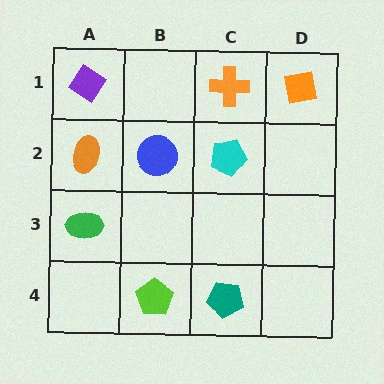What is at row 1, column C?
An orange cross.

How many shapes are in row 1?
3 shapes.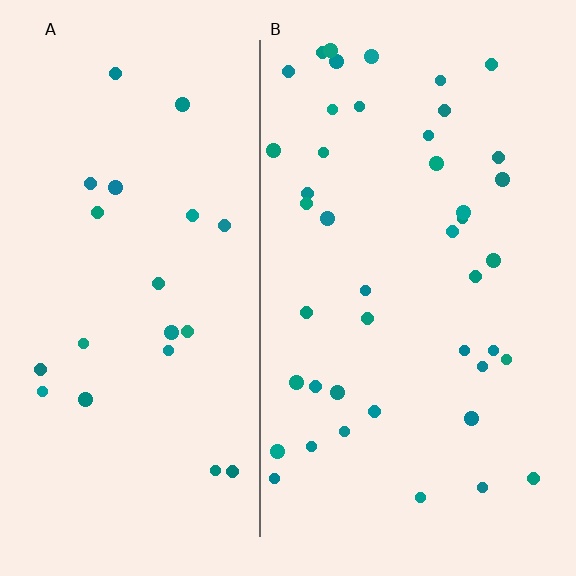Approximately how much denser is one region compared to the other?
Approximately 2.0× — region B over region A.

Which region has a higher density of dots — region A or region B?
B (the right).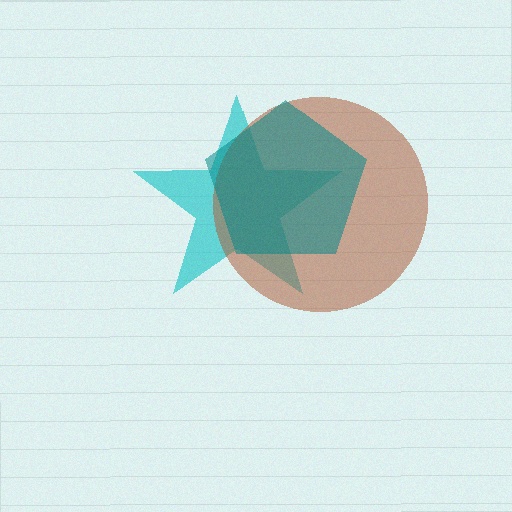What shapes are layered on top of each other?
The layered shapes are: a cyan star, a brown circle, a teal pentagon.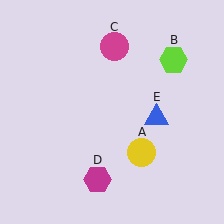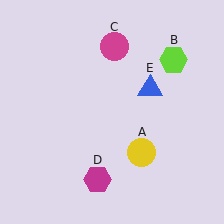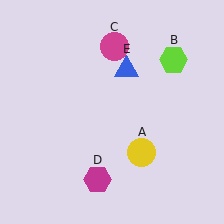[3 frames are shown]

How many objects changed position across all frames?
1 object changed position: blue triangle (object E).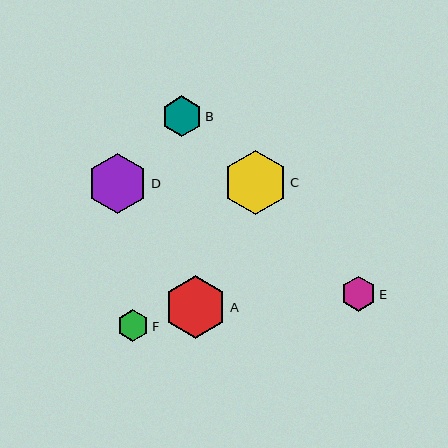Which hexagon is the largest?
Hexagon C is the largest with a size of approximately 64 pixels.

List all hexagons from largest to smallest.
From largest to smallest: C, A, D, B, E, F.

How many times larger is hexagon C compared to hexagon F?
Hexagon C is approximately 2.0 times the size of hexagon F.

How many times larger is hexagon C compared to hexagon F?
Hexagon C is approximately 2.0 times the size of hexagon F.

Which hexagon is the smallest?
Hexagon F is the smallest with a size of approximately 32 pixels.